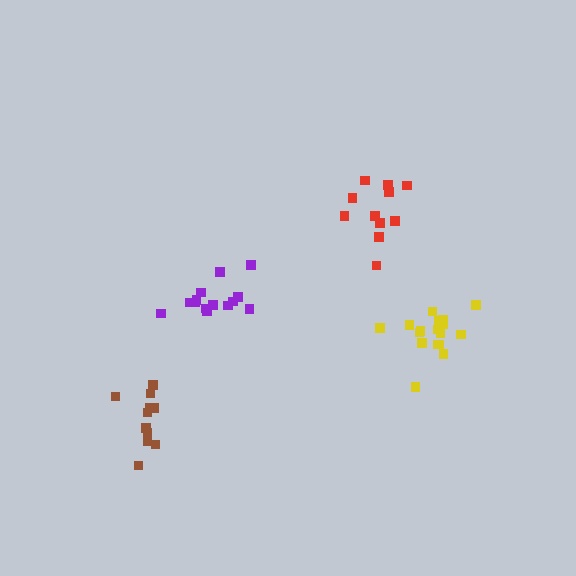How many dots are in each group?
Group 1: 11 dots, Group 2: 14 dots, Group 3: 11 dots, Group 4: 17 dots (53 total).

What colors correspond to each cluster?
The clusters are colored: brown, purple, red, yellow.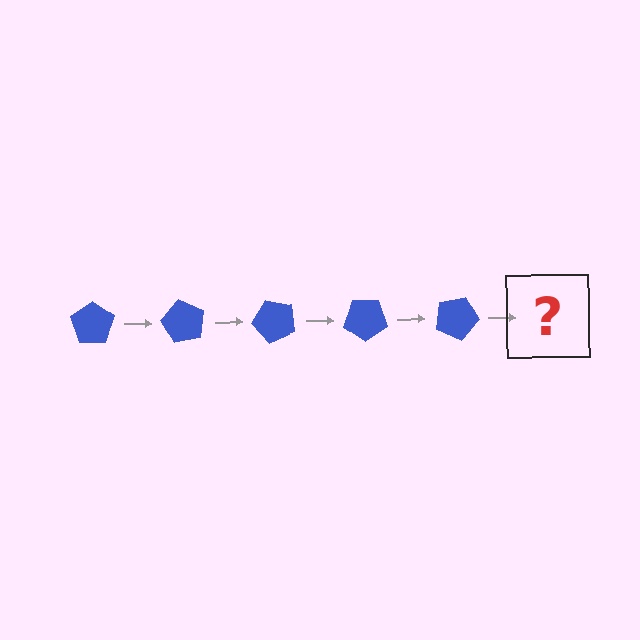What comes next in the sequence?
The next element should be a blue pentagon rotated 300 degrees.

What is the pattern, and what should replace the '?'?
The pattern is that the pentagon rotates 60 degrees each step. The '?' should be a blue pentagon rotated 300 degrees.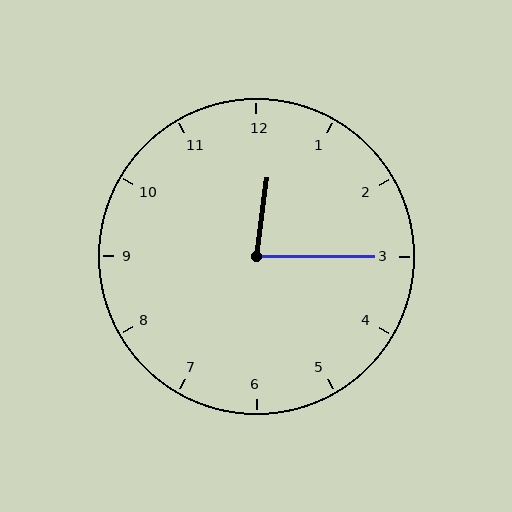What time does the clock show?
12:15.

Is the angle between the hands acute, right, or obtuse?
It is acute.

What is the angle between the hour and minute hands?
Approximately 82 degrees.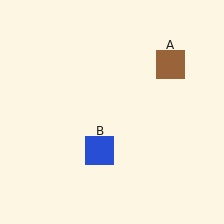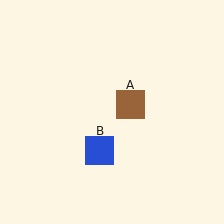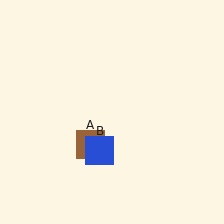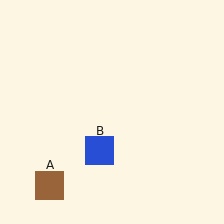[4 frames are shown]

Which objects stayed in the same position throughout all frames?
Blue square (object B) remained stationary.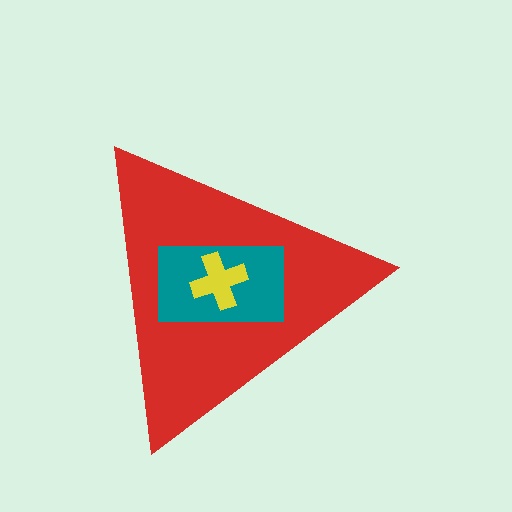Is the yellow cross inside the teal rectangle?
Yes.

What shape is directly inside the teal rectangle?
The yellow cross.